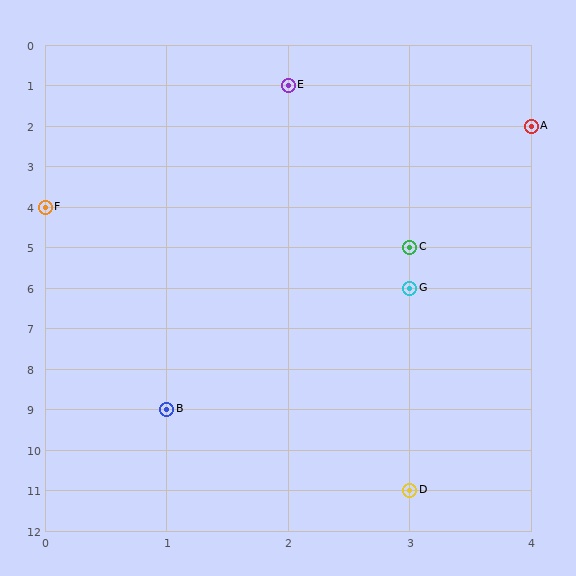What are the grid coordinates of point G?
Point G is at grid coordinates (3, 6).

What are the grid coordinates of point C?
Point C is at grid coordinates (3, 5).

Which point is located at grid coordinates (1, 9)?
Point B is at (1, 9).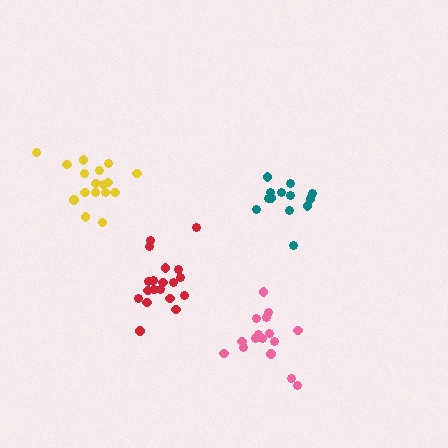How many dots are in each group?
Group 1: 17 dots, Group 2: 14 dots, Group 3: 17 dots, Group 4: 19 dots (67 total).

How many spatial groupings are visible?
There are 4 spatial groupings.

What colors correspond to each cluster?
The clusters are colored: yellow, teal, pink, red.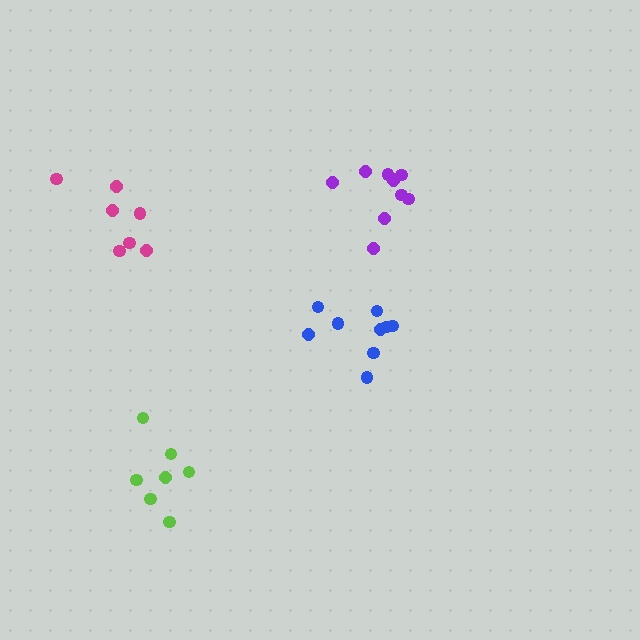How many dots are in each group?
Group 1: 9 dots, Group 2: 7 dots, Group 3: 7 dots, Group 4: 10 dots (33 total).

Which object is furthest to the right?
The purple cluster is rightmost.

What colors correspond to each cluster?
The clusters are colored: blue, magenta, lime, purple.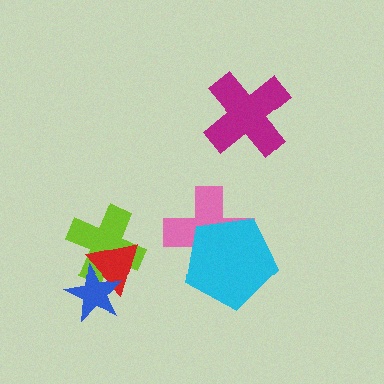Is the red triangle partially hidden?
Yes, it is partially covered by another shape.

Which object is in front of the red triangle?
The blue star is in front of the red triangle.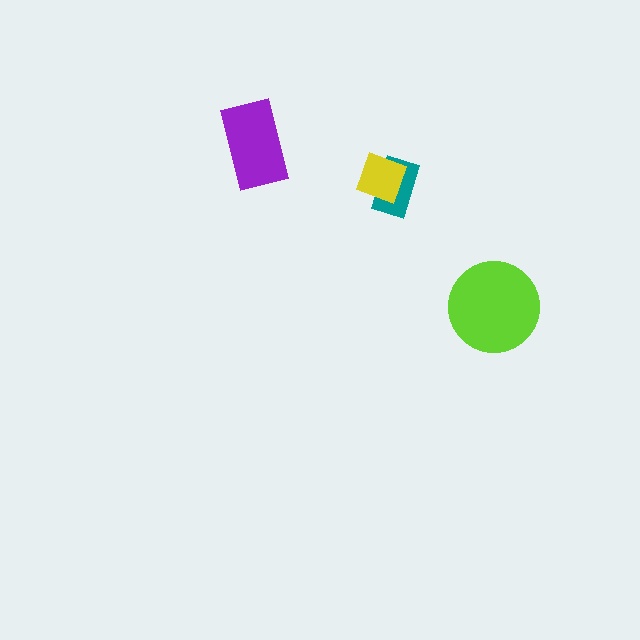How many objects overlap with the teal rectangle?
1 object overlaps with the teal rectangle.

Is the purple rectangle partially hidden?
No, no other shape covers it.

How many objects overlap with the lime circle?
0 objects overlap with the lime circle.